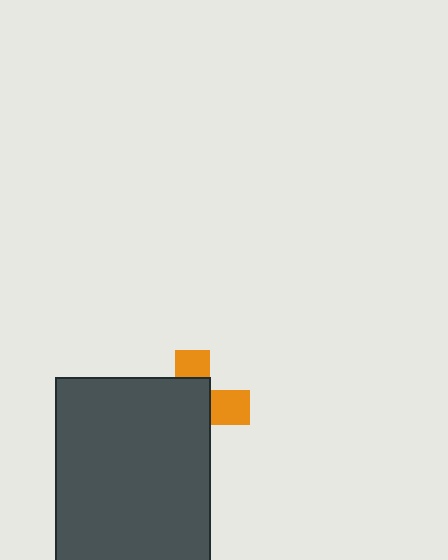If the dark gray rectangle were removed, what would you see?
You would see the complete orange cross.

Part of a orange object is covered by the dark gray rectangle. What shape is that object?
It is a cross.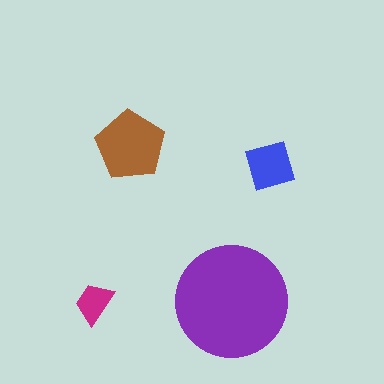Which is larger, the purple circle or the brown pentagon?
The purple circle.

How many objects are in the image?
There are 4 objects in the image.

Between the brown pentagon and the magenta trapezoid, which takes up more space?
The brown pentagon.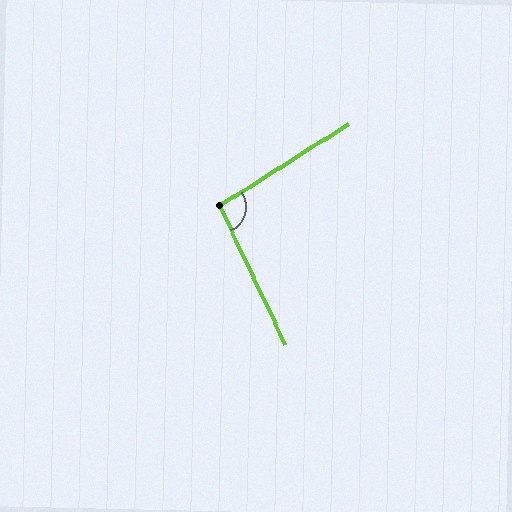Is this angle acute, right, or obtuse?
It is obtuse.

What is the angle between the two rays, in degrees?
Approximately 97 degrees.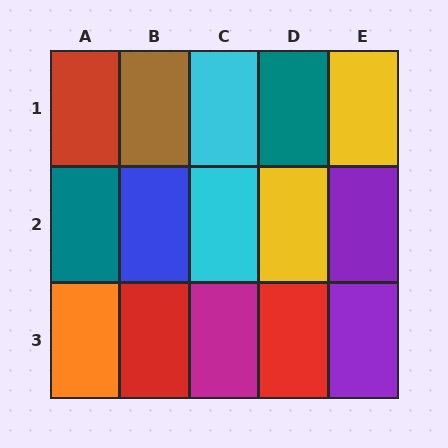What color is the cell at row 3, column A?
Orange.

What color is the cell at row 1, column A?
Red.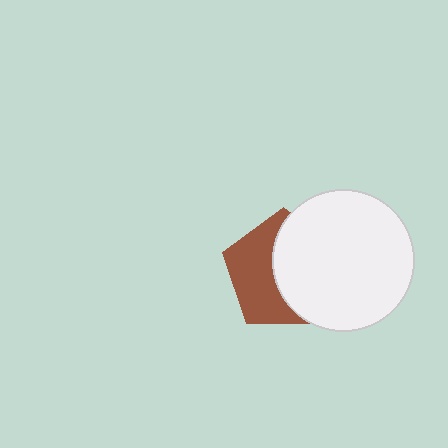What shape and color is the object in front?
The object in front is a white circle.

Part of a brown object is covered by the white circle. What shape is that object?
It is a pentagon.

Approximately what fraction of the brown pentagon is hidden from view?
Roughly 53% of the brown pentagon is hidden behind the white circle.